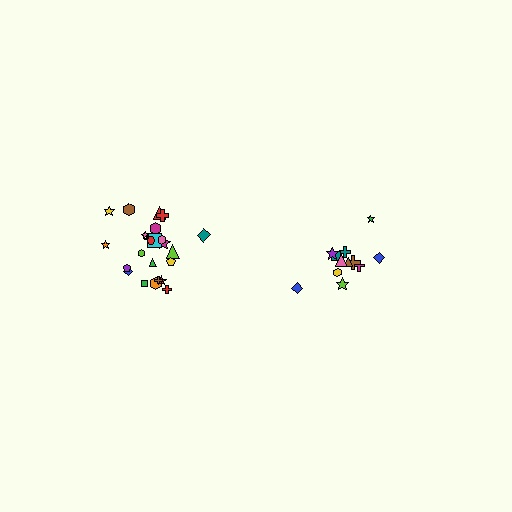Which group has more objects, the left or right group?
The left group.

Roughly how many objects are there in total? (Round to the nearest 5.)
Roughly 35 objects in total.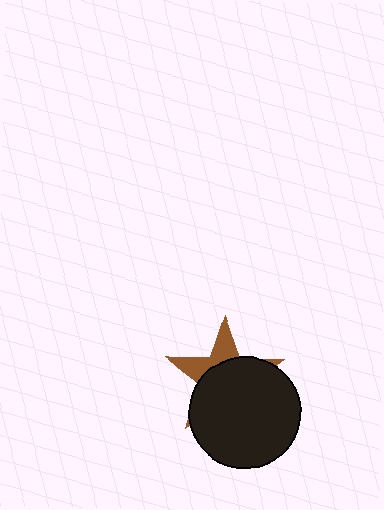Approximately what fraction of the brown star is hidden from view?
Roughly 69% of the brown star is hidden behind the black circle.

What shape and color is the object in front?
The object in front is a black circle.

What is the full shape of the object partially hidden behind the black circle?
The partially hidden object is a brown star.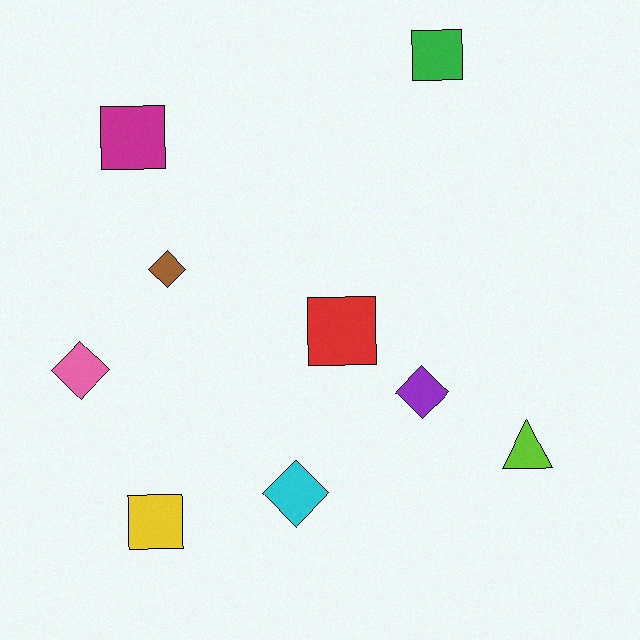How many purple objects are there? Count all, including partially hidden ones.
There is 1 purple object.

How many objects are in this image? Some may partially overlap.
There are 9 objects.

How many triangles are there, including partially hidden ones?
There is 1 triangle.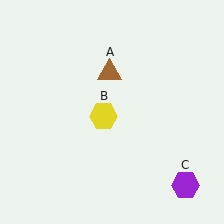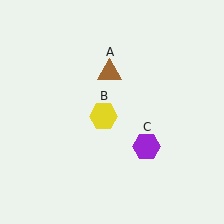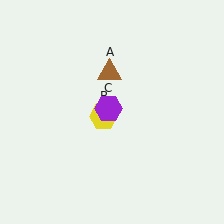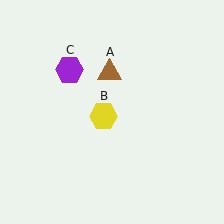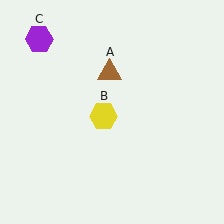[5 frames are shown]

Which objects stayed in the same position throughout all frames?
Brown triangle (object A) and yellow hexagon (object B) remained stationary.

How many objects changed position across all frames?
1 object changed position: purple hexagon (object C).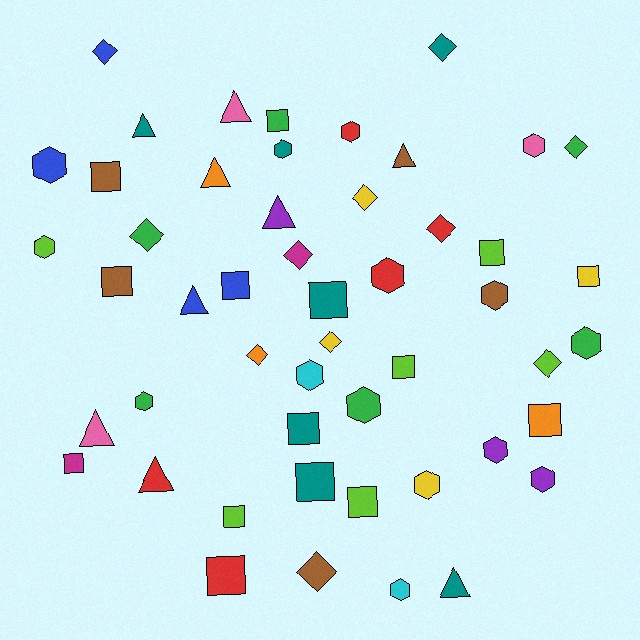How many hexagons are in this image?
There are 15 hexagons.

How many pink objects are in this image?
There are 3 pink objects.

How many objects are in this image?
There are 50 objects.